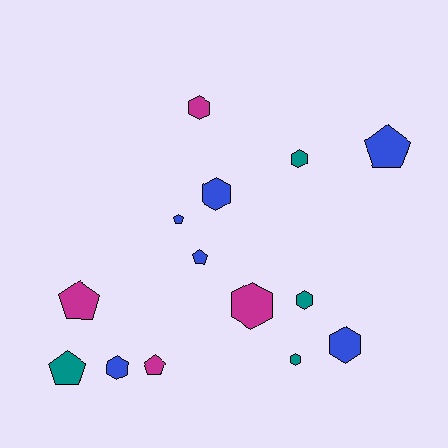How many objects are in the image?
There are 14 objects.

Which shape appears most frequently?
Hexagon, with 8 objects.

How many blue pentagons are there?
There are 3 blue pentagons.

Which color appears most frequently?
Blue, with 6 objects.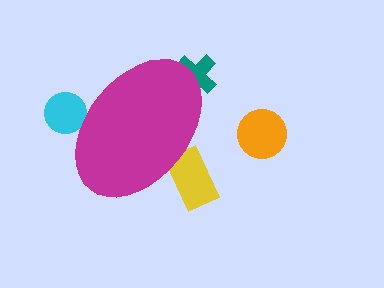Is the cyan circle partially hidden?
Yes, the cyan circle is partially hidden behind the magenta ellipse.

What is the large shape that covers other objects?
A magenta ellipse.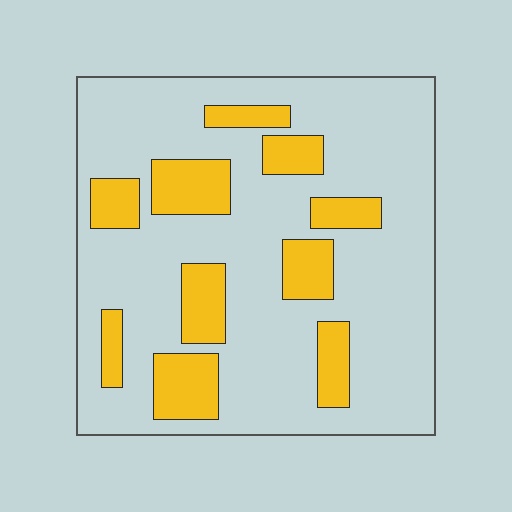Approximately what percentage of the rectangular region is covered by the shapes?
Approximately 25%.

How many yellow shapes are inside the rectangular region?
10.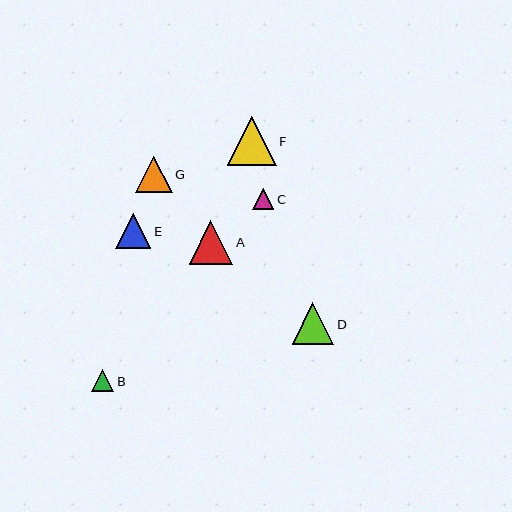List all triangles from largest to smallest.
From largest to smallest: F, A, D, G, E, B, C.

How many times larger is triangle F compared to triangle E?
Triangle F is approximately 1.4 times the size of triangle E.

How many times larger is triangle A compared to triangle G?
Triangle A is approximately 1.2 times the size of triangle G.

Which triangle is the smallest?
Triangle C is the smallest with a size of approximately 21 pixels.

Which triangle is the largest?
Triangle F is the largest with a size of approximately 49 pixels.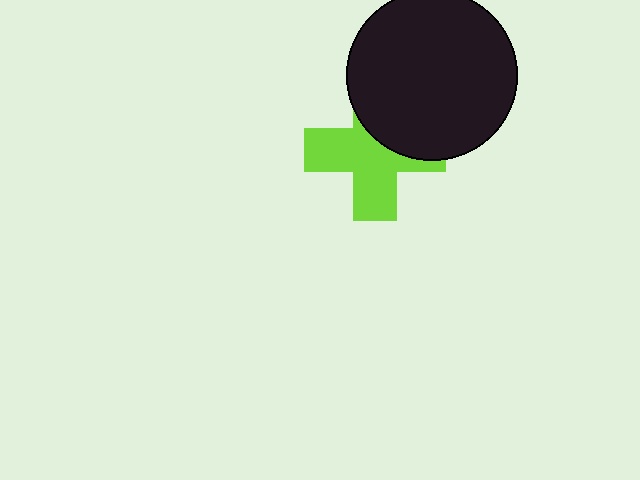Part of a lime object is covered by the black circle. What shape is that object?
It is a cross.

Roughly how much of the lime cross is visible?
About half of it is visible (roughly 61%).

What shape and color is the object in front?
The object in front is a black circle.